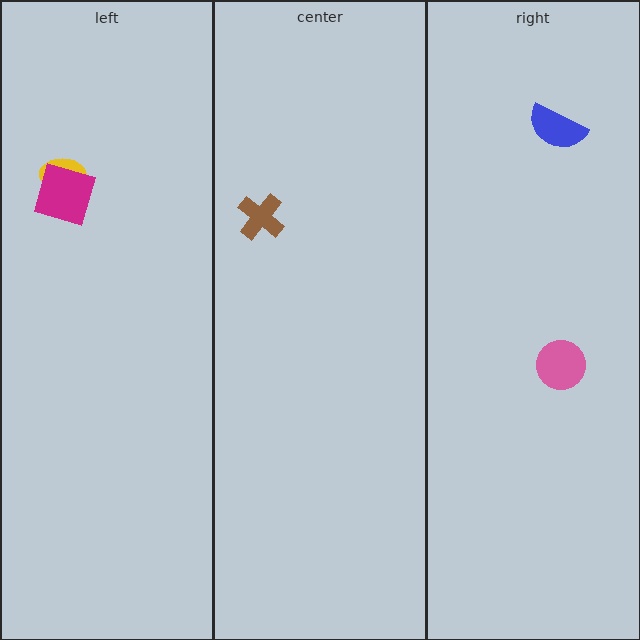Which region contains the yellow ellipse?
The left region.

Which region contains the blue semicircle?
The right region.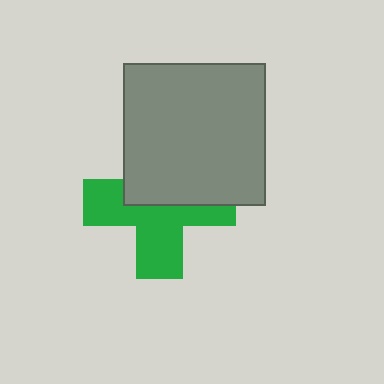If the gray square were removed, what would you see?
You would see the complete green cross.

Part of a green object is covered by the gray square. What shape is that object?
It is a cross.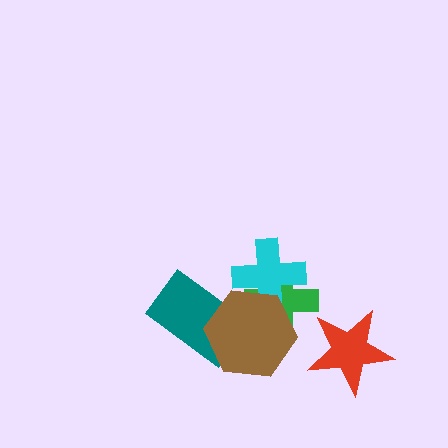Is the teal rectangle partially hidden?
Yes, it is partially covered by another shape.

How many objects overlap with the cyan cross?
2 objects overlap with the cyan cross.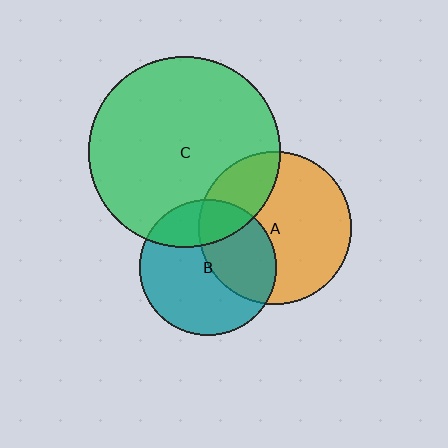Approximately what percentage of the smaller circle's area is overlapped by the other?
Approximately 40%.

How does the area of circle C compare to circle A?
Approximately 1.6 times.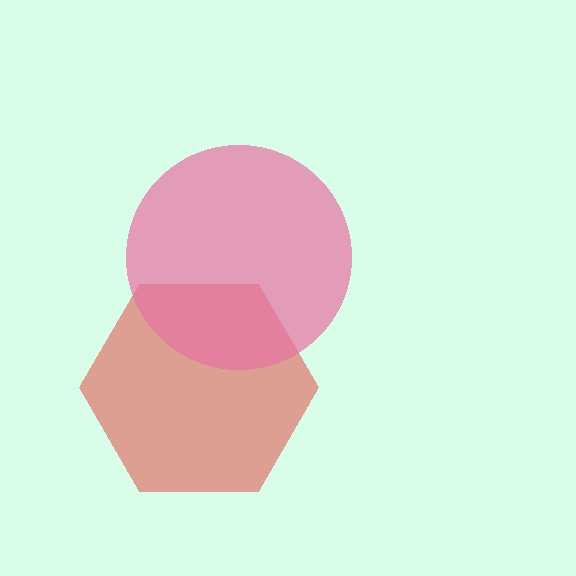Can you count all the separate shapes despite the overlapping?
Yes, there are 2 separate shapes.